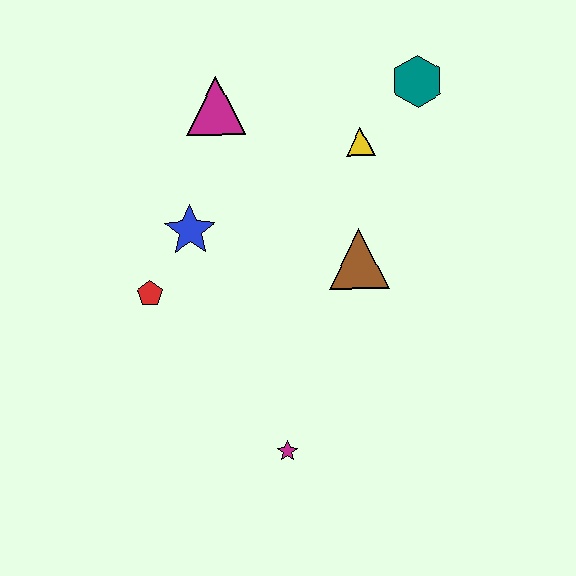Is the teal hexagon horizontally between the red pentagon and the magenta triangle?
No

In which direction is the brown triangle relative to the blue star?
The brown triangle is to the right of the blue star.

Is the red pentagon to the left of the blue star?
Yes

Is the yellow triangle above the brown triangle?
Yes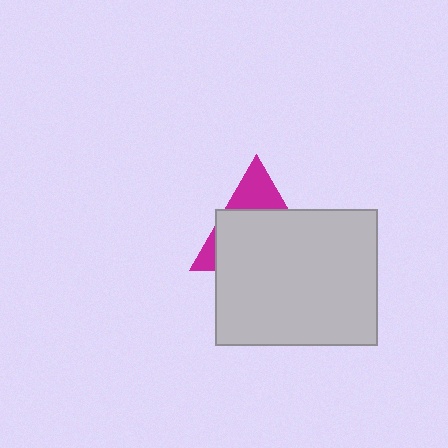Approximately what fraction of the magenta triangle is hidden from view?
Roughly 70% of the magenta triangle is hidden behind the light gray rectangle.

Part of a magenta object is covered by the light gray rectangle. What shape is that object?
It is a triangle.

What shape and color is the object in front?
The object in front is a light gray rectangle.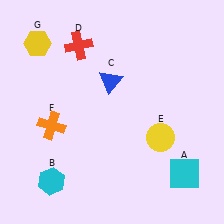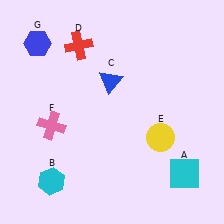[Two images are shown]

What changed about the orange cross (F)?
In Image 1, F is orange. In Image 2, it changed to pink.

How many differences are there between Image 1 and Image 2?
There are 2 differences between the two images.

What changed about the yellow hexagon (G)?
In Image 1, G is yellow. In Image 2, it changed to blue.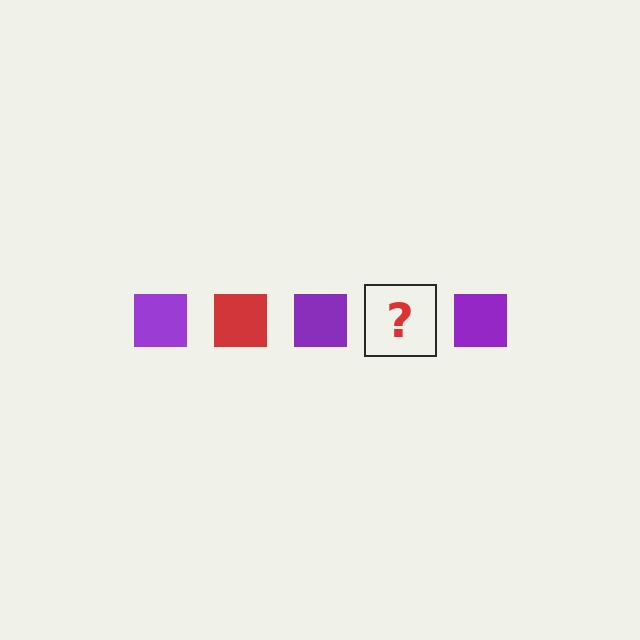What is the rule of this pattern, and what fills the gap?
The rule is that the pattern cycles through purple, red squares. The gap should be filled with a red square.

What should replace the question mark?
The question mark should be replaced with a red square.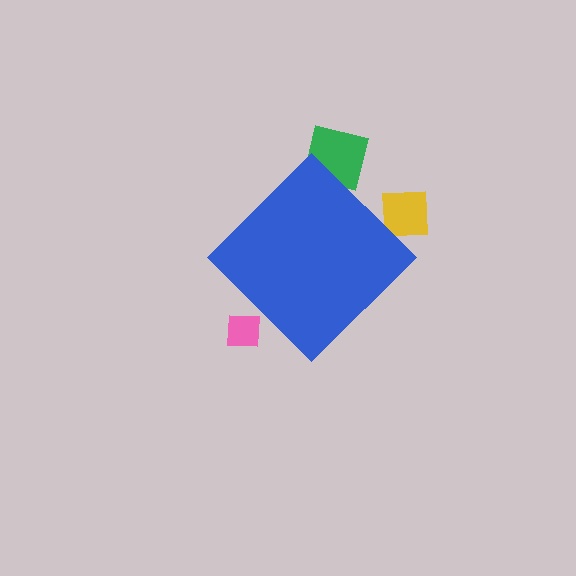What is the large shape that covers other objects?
A blue diamond.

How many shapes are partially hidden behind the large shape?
3 shapes are partially hidden.